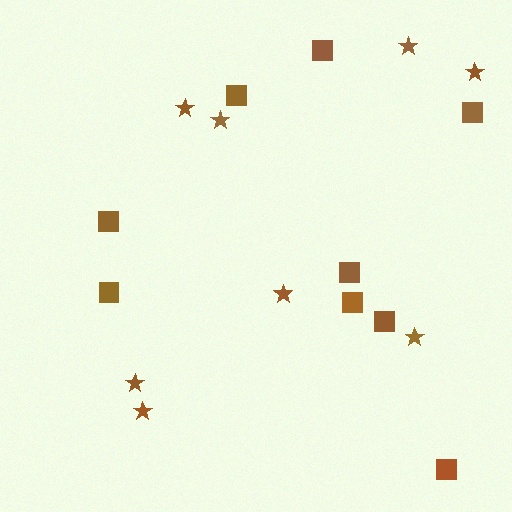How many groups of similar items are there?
There are 2 groups: one group of squares (9) and one group of stars (8).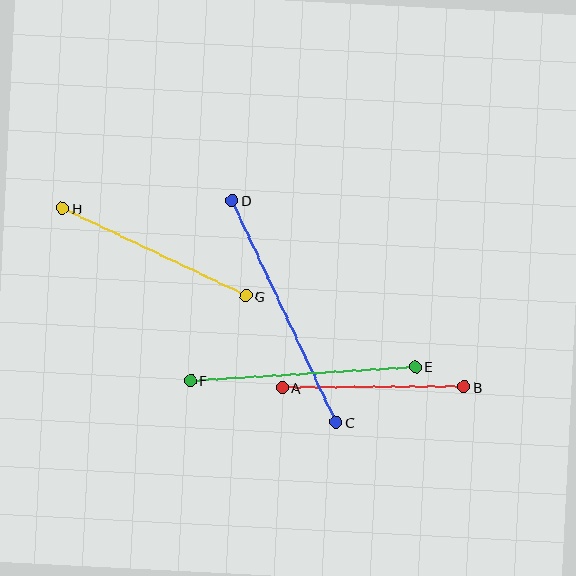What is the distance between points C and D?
The distance is approximately 245 pixels.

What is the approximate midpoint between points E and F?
The midpoint is at approximately (303, 374) pixels.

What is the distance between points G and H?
The distance is approximately 203 pixels.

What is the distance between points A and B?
The distance is approximately 182 pixels.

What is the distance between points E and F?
The distance is approximately 225 pixels.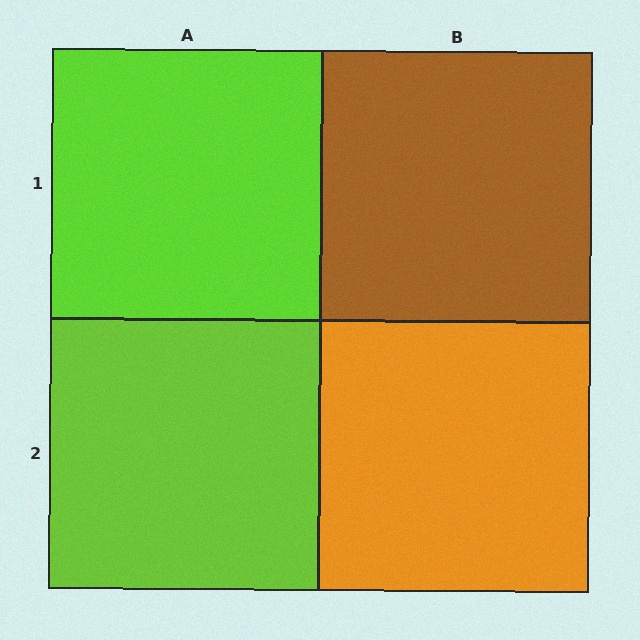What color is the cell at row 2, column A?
Lime.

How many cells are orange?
1 cell is orange.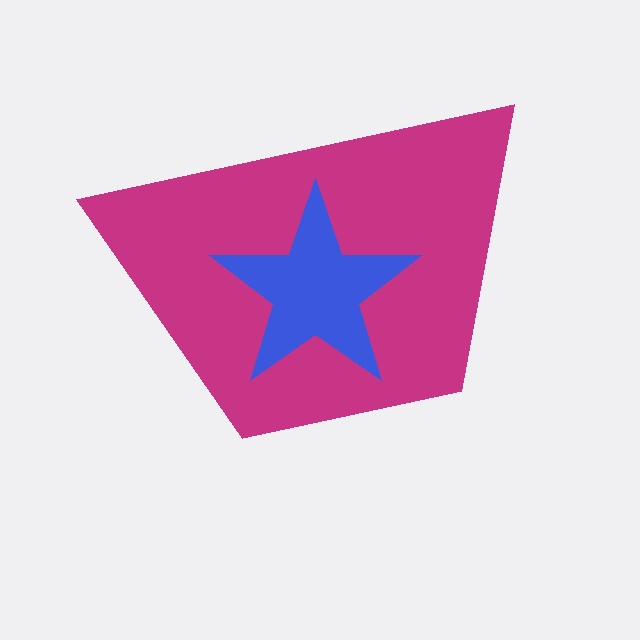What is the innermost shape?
The blue star.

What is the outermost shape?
The magenta trapezoid.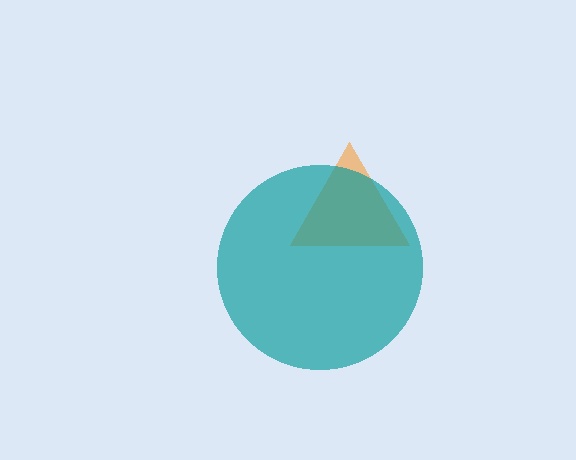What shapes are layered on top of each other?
The layered shapes are: an orange triangle, a teal circle.